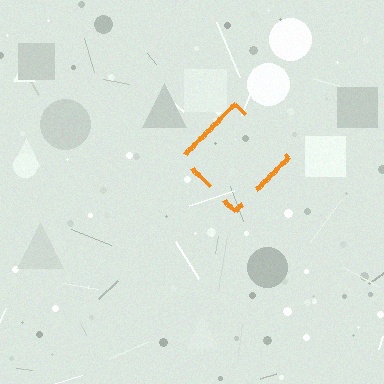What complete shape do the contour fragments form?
The contour fragments form a diamond.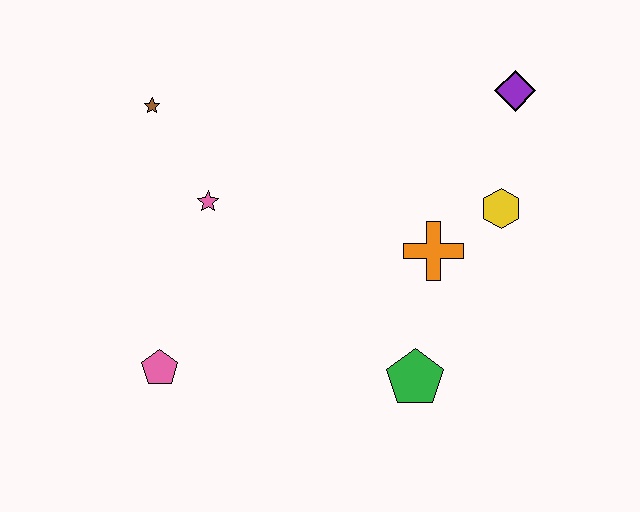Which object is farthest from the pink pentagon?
The purple diamond is farthest from the pink pentagon.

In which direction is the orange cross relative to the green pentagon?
The orange cross is above the green pentagon.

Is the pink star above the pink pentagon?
Yes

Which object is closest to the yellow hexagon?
The orange cross is closest to the yellow hexagon.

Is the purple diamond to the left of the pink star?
No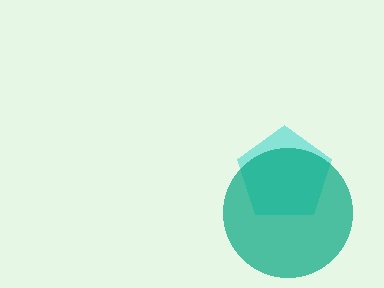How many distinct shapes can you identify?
There are 2 distinct shapes: a cyan pentagon, a teal circle.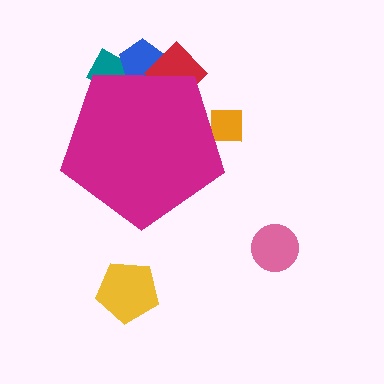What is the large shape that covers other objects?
A magenta pentagon.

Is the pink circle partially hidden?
No, the pink circle is fully visible.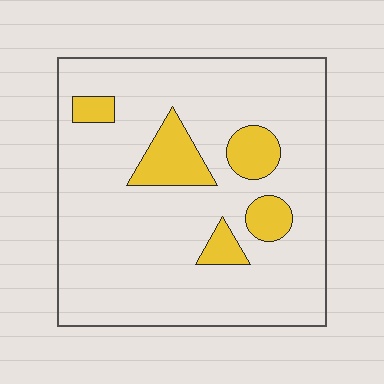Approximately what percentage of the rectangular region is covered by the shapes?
Approximately 15%.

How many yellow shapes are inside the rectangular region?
5.